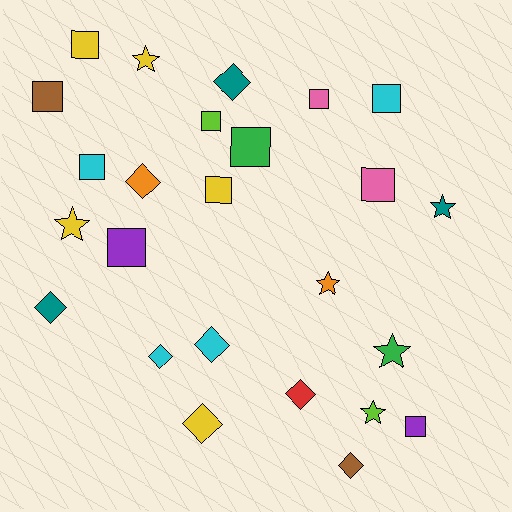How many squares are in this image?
There are 11 squares.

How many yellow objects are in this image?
There are 5 yellow objects.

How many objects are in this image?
There are 25 objects.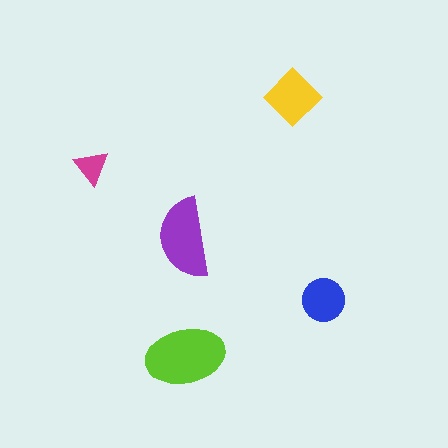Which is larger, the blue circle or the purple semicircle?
The purple semicircle.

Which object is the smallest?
The magenta triangle.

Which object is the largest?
The lime ellipse.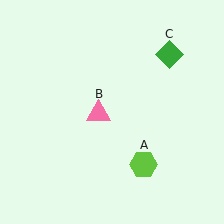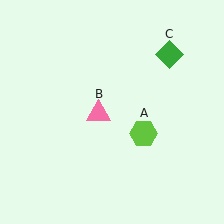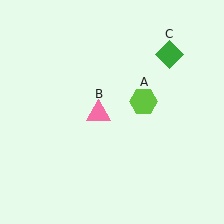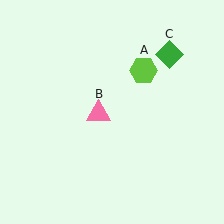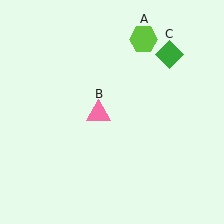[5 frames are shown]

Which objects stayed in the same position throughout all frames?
Pink triangle (object B) and green diamond (object C) remained stationary.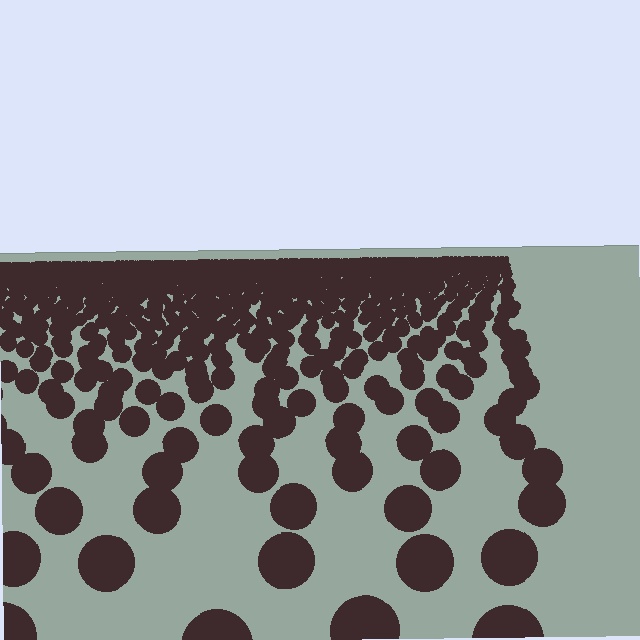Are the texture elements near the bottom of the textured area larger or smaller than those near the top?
Larger. Near the bottom, elements are closer to the viewer and appear at a bigger on-screen size.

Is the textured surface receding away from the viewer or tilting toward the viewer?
The surface is receding away from the viewer. Texture elements get smaller and denser toward the top.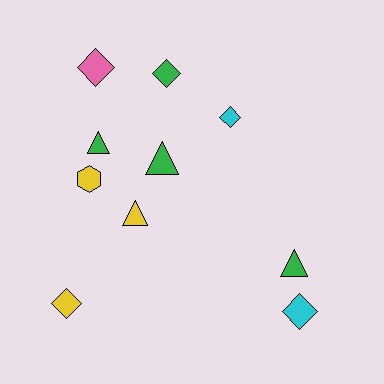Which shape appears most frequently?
Diamond, with 5 objects.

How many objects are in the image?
There are 10 objects.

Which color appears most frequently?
Green, with 4 objects.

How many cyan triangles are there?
There are no cyan triangles.